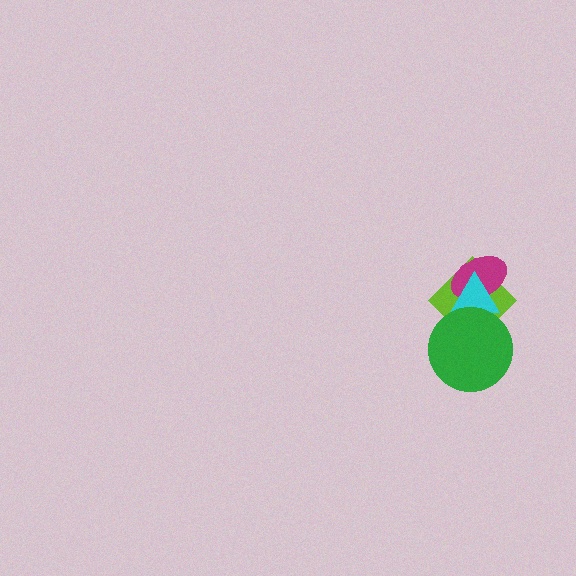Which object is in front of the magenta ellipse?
The cyan triangle is in front of the magenta ellipse.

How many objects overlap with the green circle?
2 objects overlap with the green circle.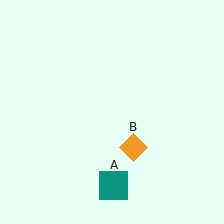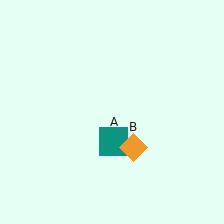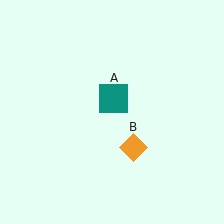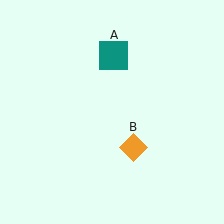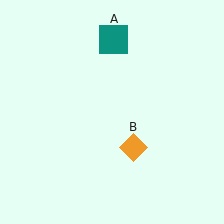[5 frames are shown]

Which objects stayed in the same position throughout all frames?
Orange diamond (object B) remained stationary.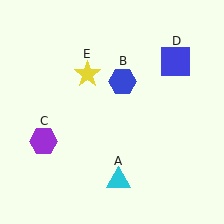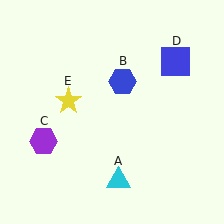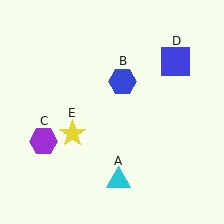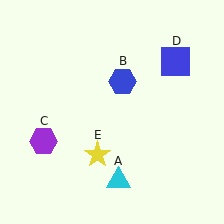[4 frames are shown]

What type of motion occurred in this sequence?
The yellow star (object E) rotated counterclockwise around the center of the scene.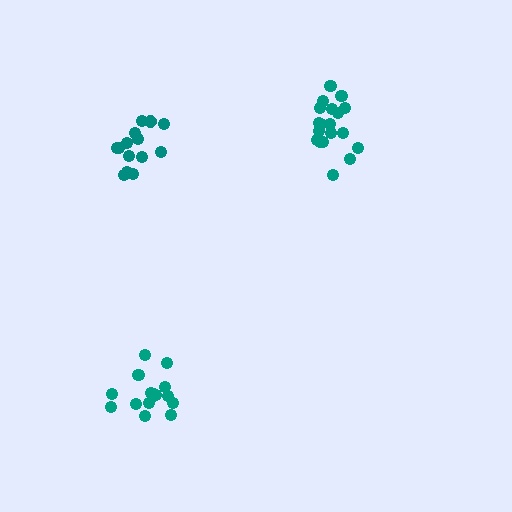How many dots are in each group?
Group 1: 16 dots, Group 2: 20 dots, Group 3: 14 dots (50 total).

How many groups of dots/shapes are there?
There are 3 groups.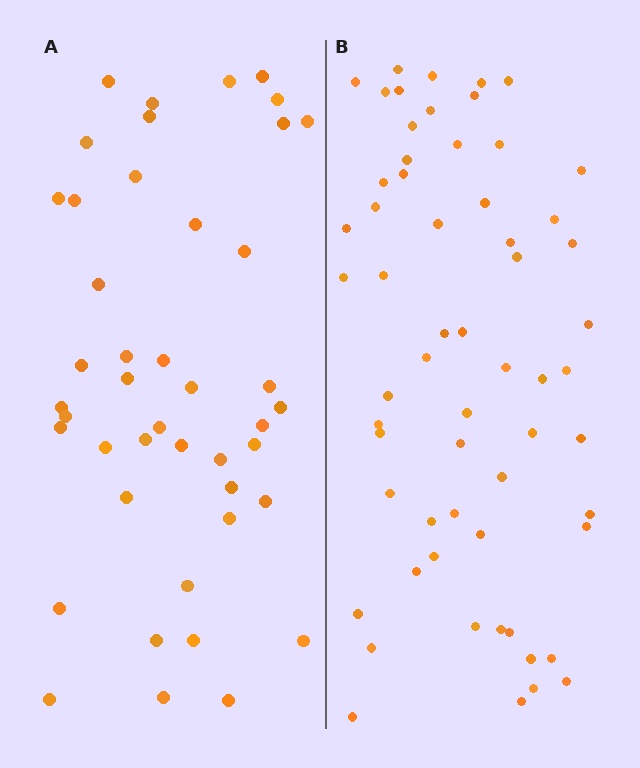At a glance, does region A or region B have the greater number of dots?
Region B (the right region) has more dots.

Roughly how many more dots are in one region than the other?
Region B has approximately 15 more dots than region A.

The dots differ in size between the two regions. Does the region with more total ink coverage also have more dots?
No. Region A has more total ink coverage because its dots are larger, but region B actually contains more individual dots. Total area can be misleading — the number of items is what matters here.